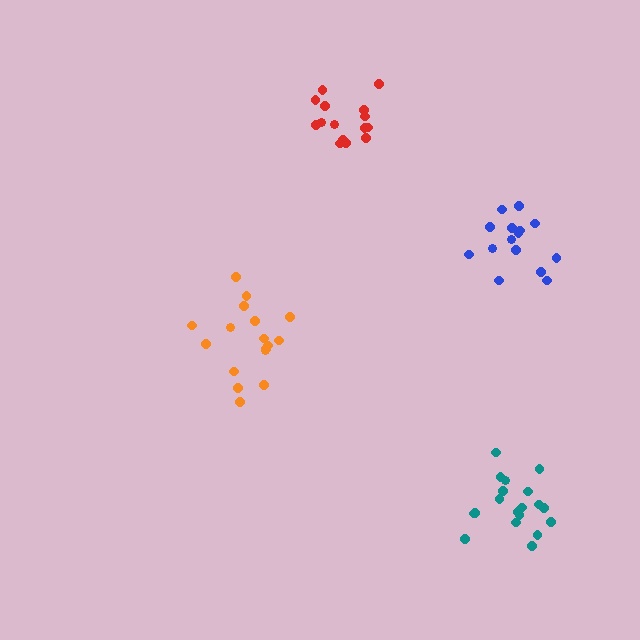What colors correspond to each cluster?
The clusters are colored: orange, teal, red, blue.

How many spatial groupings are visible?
There are 4 spatial groupings.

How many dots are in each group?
Group 1: 17 dots, Group 2: 19 dots, Group 3: 15 dots, Group 4: 16 dots (67 total).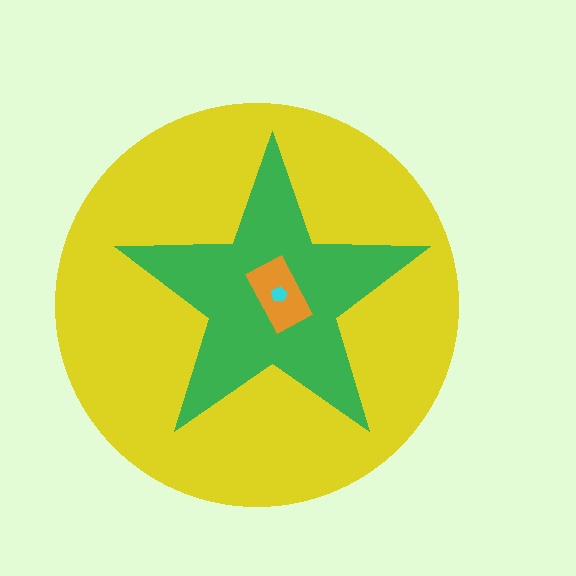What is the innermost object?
The cyan pentagon.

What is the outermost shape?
The yellow circle.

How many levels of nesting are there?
4.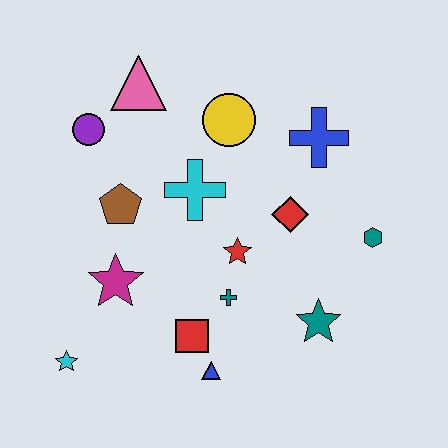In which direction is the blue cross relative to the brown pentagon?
The blue cross is to the right of the brown pentagon.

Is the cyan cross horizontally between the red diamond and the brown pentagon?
Yes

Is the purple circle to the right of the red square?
No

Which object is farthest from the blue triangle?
The pink triangle is farthest from the blue triangle.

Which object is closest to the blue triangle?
The red square is closest to the blue triangle.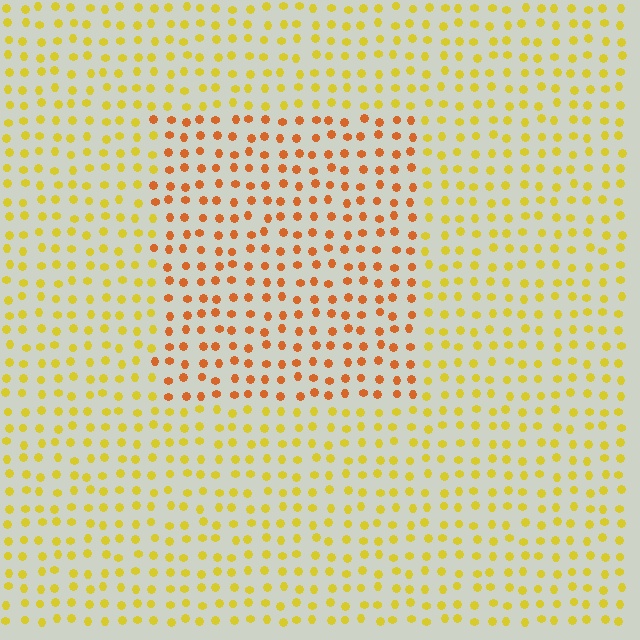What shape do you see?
I see a rectangle.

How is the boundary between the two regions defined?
The boundary is defined purely by a slight shift in hue (about 35 degrees). Spacing, size, and orientation are identical on both sides.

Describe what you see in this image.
The image is filled with small yellow elements in a uniform arrangement. A rectangle-shaped region is visible where the elements are tinted to a slightly different hue, forming a subtle color boundary.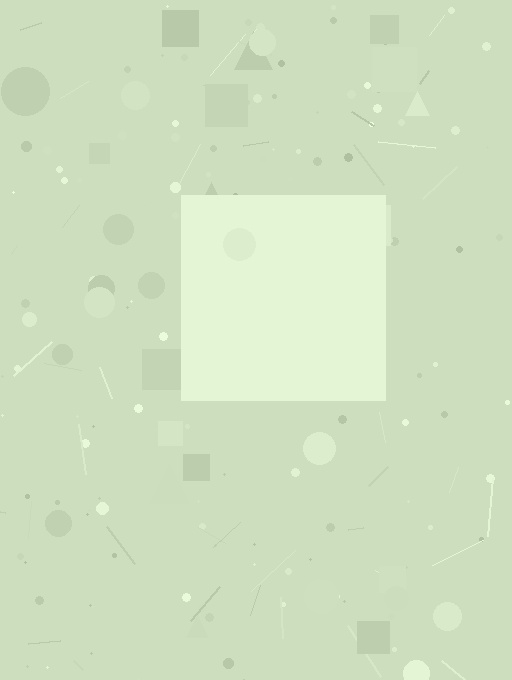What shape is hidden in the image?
A square is hidden in the image.